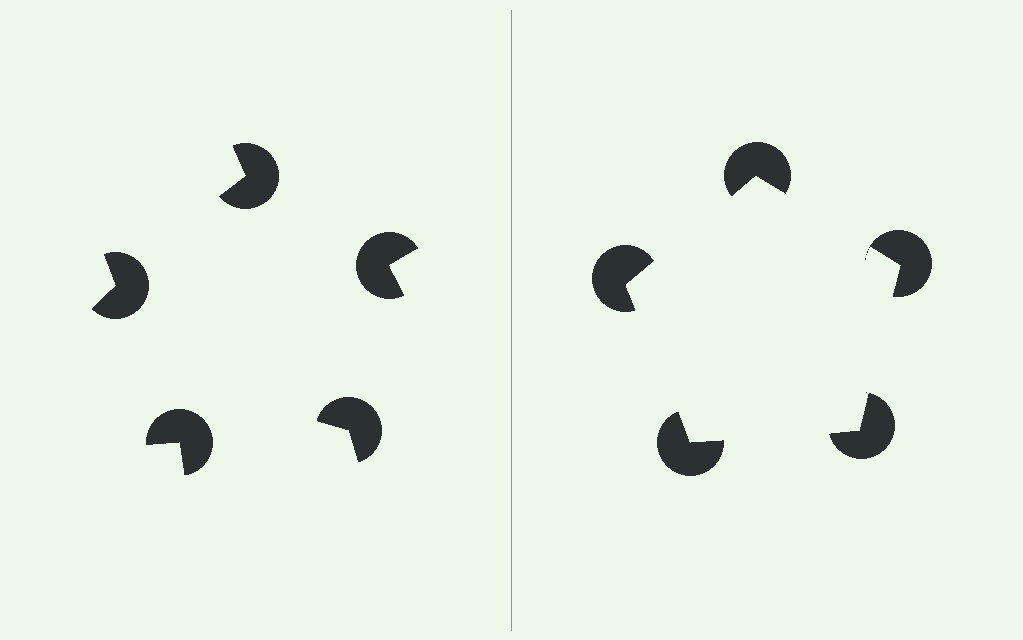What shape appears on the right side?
An illusory pentagon.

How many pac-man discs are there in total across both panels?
10 — 5 on each side.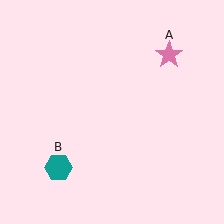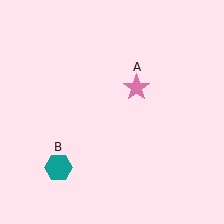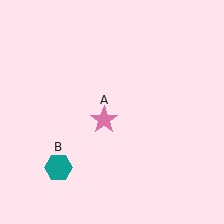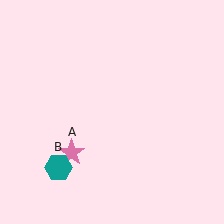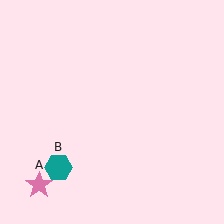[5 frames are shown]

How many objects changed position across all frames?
1 object changed position: pink star (object A).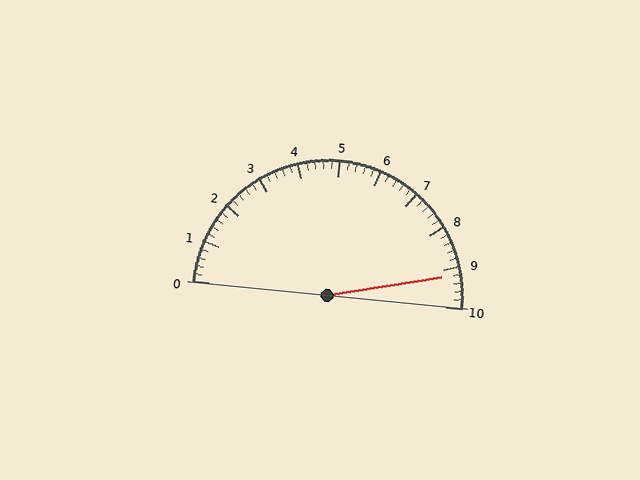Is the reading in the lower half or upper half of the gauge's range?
The reading is in the upper half of the range (0 to 10).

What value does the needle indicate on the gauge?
The needle indicates approximately 9.2.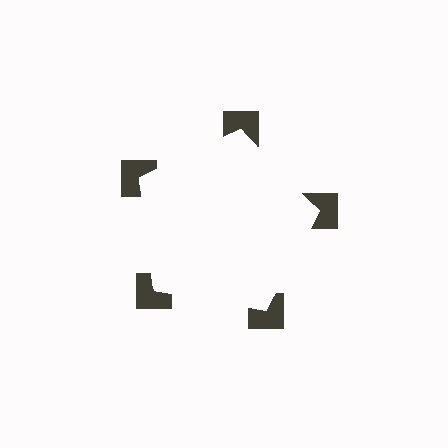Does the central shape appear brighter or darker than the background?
It typically appears slightly brighter than the background, even though no actual brightness change is drawn.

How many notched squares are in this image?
There are 5 — one at each vertex of the illusory pentagon.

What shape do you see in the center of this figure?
An illusory pentagon — its edges are inferred from the aligned wedge cuts in the notched squares, not physically drawn.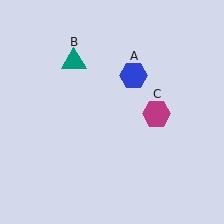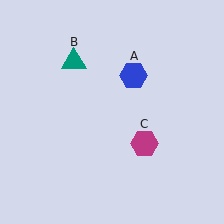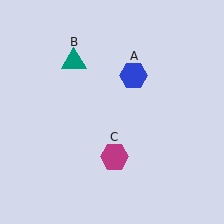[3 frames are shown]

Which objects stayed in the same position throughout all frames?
Blue hexagon (object A) and teal triangle (object B) remained stationary.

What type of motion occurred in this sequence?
The magenta hexagon (object C) rotated clockwise around the center of the scene.